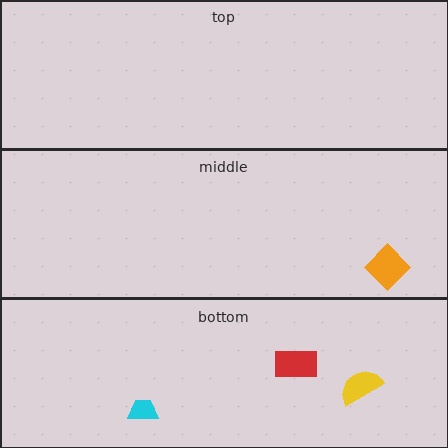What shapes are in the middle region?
The orange diamond.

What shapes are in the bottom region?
The yellow semicircle, the red rectangle, the cyan trapezoid.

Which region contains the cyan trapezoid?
The bottom region.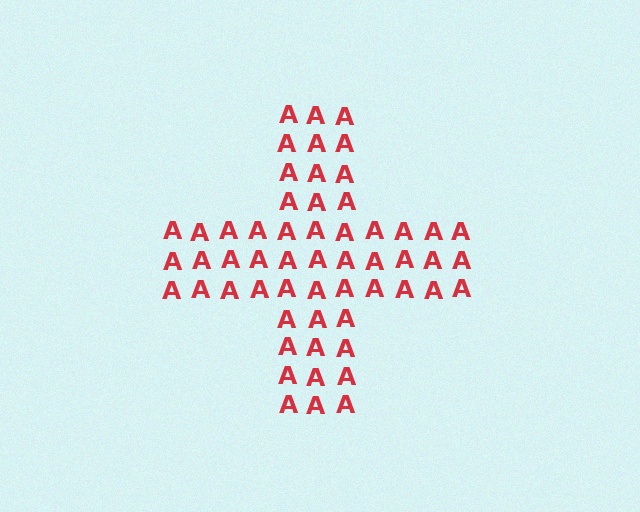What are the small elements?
The small elements are letter A's.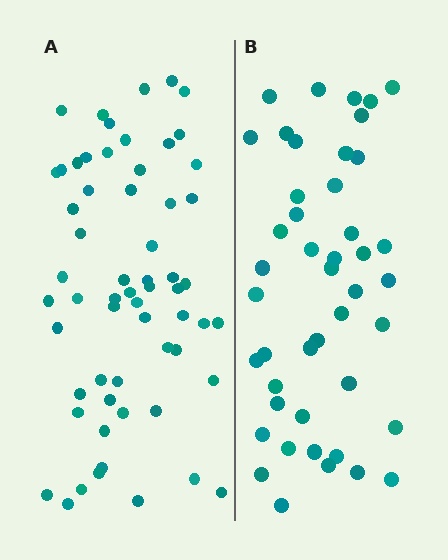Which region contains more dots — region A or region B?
Region A (the left region) has more dots.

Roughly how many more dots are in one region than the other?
Region A has approximately 15 more dots than region B.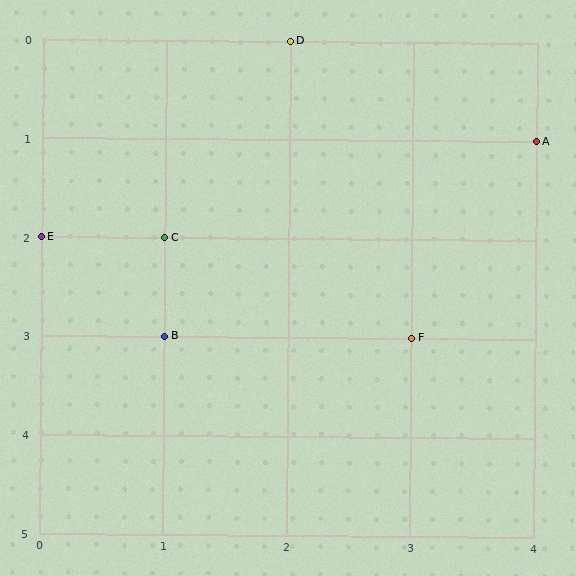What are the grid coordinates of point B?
Point B is at grid coordinates (1, 3).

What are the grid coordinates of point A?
Point A is at grid coordinates (4, 1).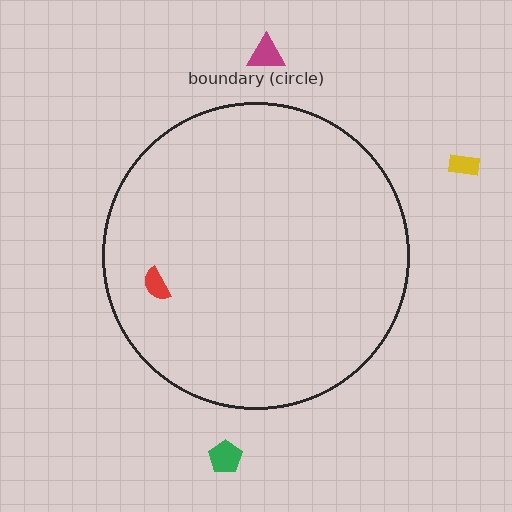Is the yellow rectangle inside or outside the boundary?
Outside.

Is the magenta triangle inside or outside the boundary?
Outside.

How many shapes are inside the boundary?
1 inside, 3 outside.